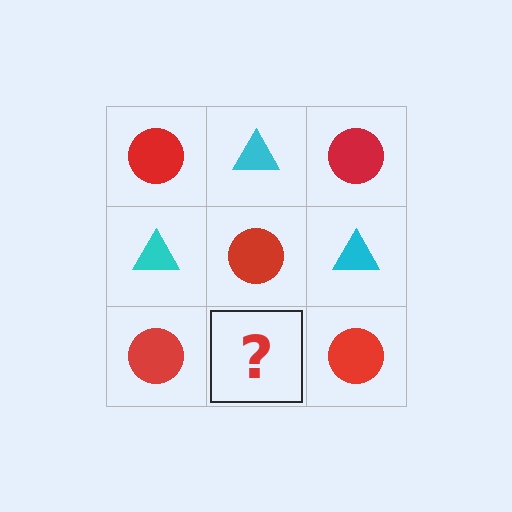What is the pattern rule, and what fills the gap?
The rule is that it alternates red circle and cyan triangle in a checkerboard pattern. The gap should be filled with a cyan triangle.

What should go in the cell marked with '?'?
The missing cell should contain a cyan triangle.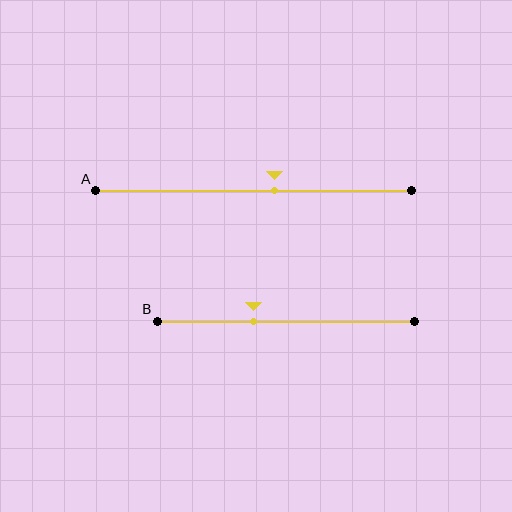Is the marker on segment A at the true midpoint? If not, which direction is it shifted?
No, the marker on segment A is shifted to the right by about 6% of the segment length.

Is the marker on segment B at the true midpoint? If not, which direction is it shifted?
No, the marker on segment B is shifted to the left by about 13% of the segment length.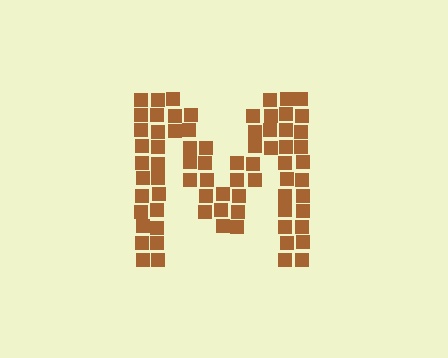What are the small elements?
The small elements are squares.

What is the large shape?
The large shape is the letter M.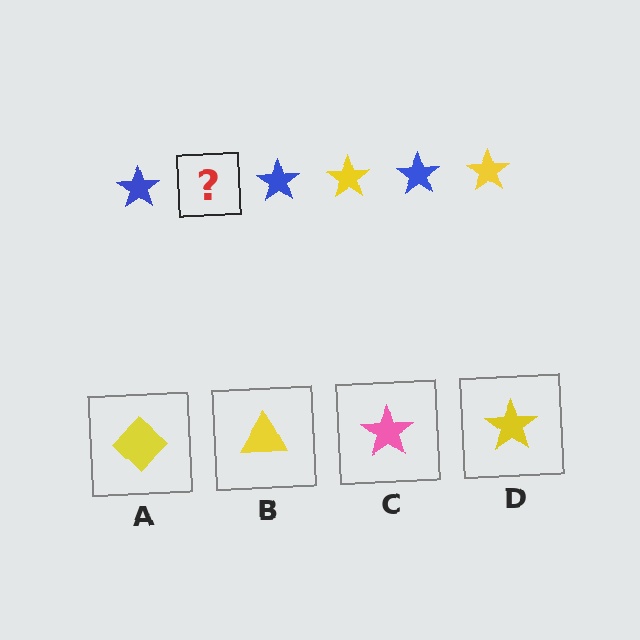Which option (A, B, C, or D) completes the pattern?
D.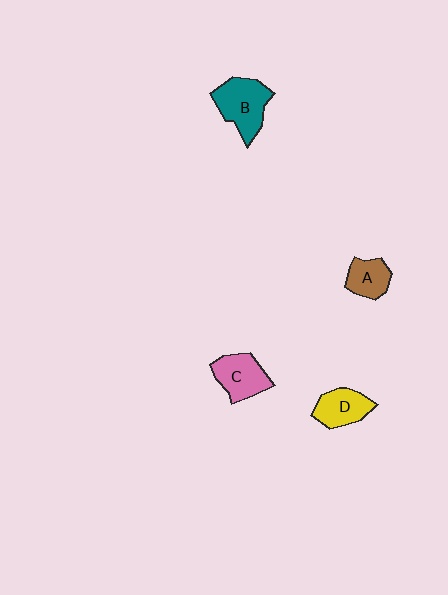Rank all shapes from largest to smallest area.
From largest to smallest: B (teal), C (pink), D (yellow), A (brown).